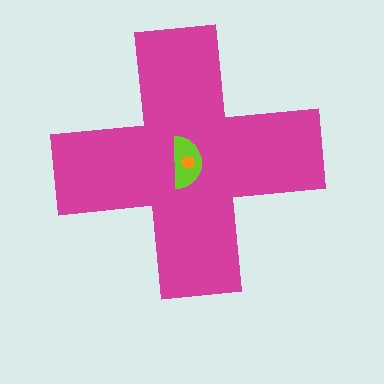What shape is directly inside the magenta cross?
The lime semicircle.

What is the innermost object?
The orange hexagon.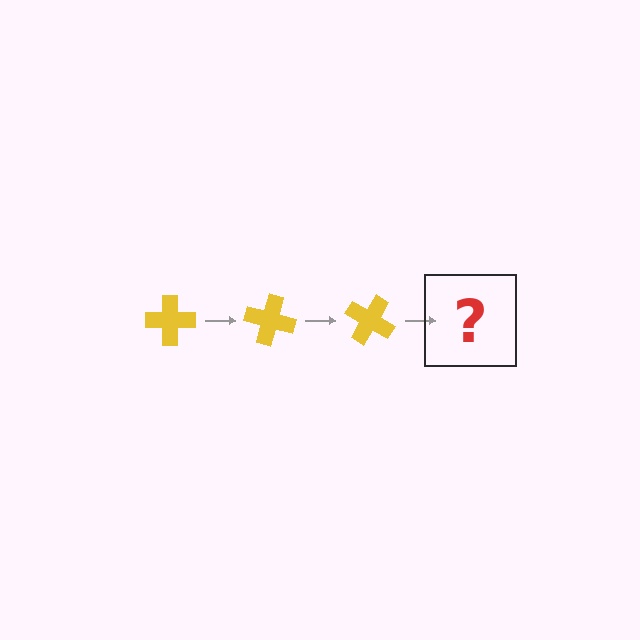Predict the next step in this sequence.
The next step is a yellow cross rotated 45 degrees.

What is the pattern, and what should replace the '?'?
The pattern is that the cross rotates 15 degrees each step. The '?' should be a yellow cross rotated 45 degrees.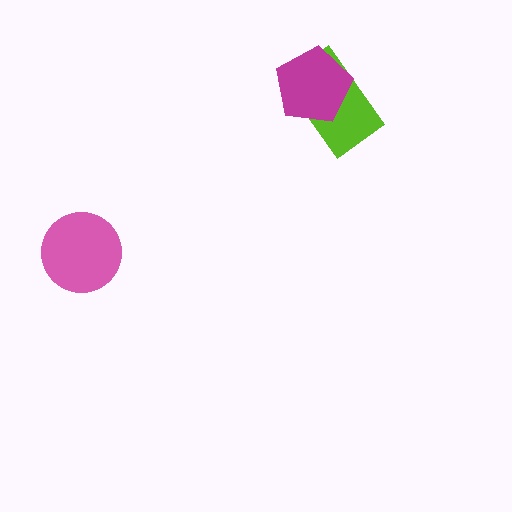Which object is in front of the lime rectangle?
The magenta pentagon is in front of the lime rectangle.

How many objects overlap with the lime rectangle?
1 object overlaps with the lime rectangle.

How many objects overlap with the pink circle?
0 objects overlap with the pink circle.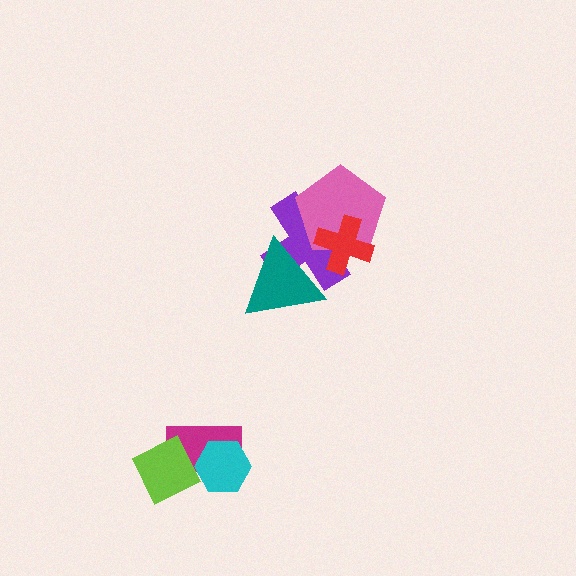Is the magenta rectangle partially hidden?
Yes, it is partially covered by another shape.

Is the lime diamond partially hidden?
Yes, it is partially covered by another shape.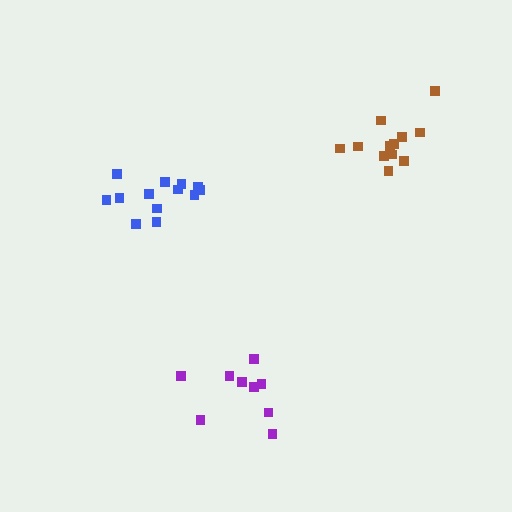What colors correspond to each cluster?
The clusters are colored: blue, purple, brown.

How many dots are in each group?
Group 1: 13 dots, Group 2: 9 dots, Group 3: 12 dots (34 total).